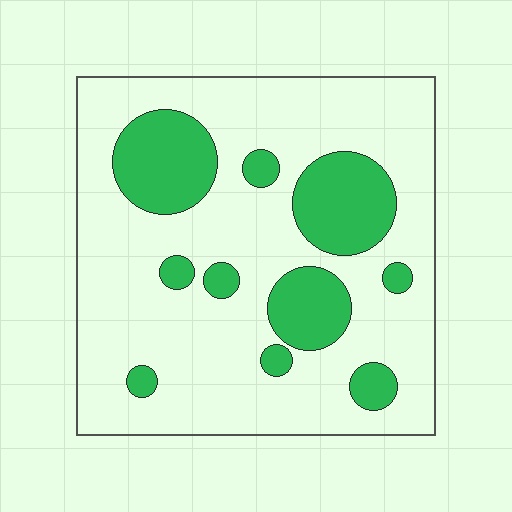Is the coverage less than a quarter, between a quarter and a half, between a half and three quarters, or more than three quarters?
Less than a quarter.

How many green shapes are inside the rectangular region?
10.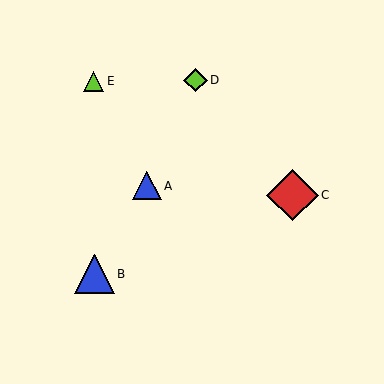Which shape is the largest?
The red diamond (labeled C) is the largest.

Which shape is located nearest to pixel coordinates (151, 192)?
The blue triangle (labeled A) at (147, 186) is nearest to that location.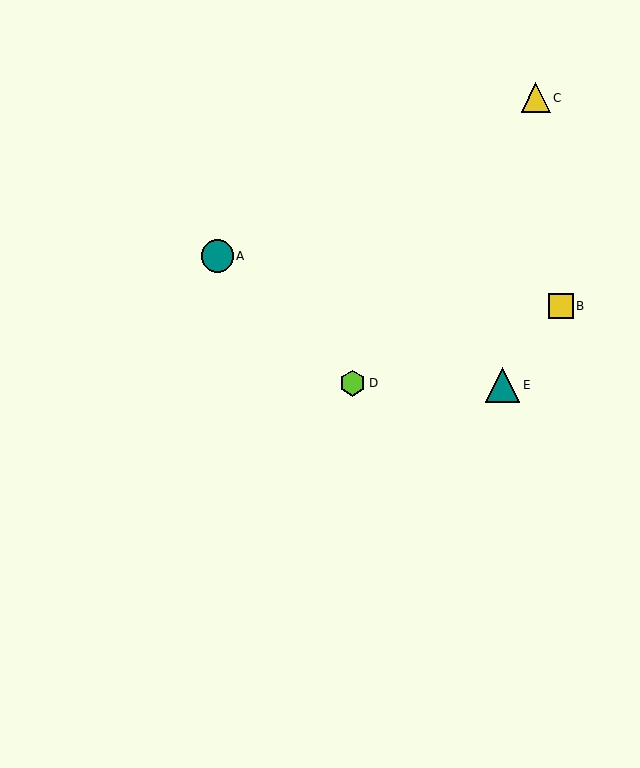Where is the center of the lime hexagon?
The center of the lime hexagon is at (353, 383).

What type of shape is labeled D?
Shape D is a lime hexagon.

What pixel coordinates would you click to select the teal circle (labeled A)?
Click at (217, 256) to select the teal circle A.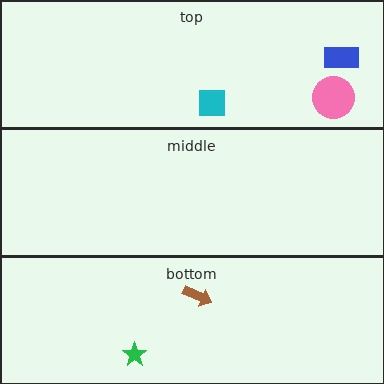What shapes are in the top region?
The cyan square, the pink circle, the blue rectangle.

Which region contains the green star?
The bottom region.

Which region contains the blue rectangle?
The top region.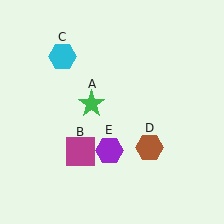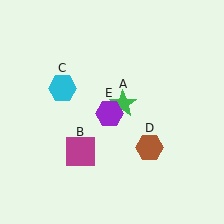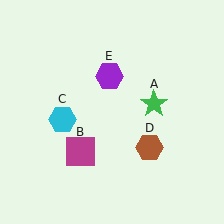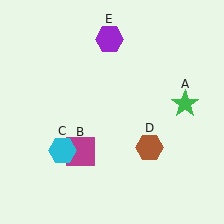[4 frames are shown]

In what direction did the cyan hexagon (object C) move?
The cyan hexagon (object C) moved down.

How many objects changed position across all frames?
3 objects changed position: green star (object A), cyan hexagon (object C), purple hexagon (object E).